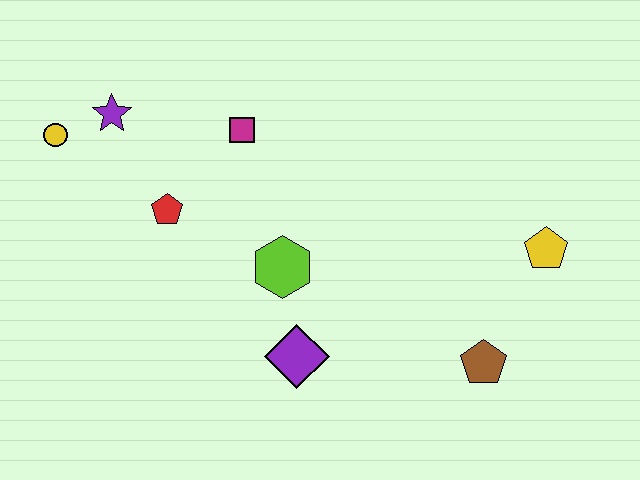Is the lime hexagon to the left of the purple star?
No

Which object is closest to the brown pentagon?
The yellow pentagon is closest to the brown pentagon.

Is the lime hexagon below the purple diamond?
No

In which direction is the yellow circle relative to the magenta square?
The yellow circle is to the left of the magenta square.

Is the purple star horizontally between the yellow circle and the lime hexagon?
Yes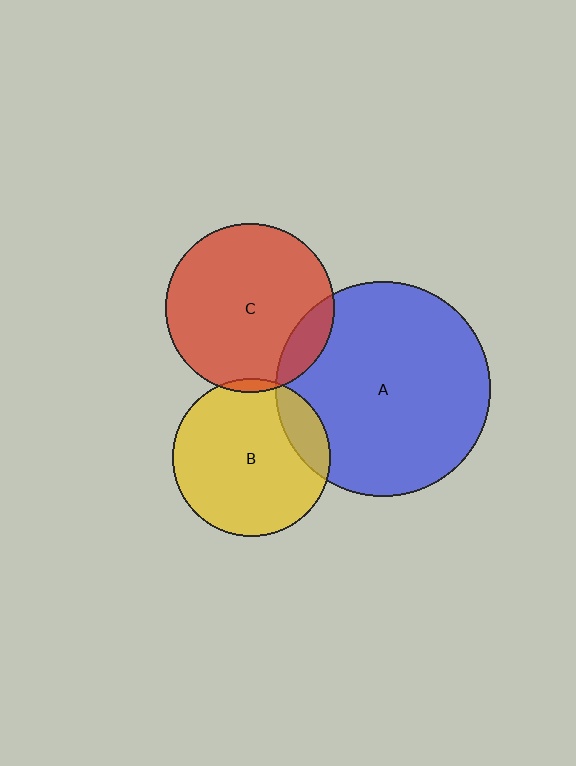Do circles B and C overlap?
Yes.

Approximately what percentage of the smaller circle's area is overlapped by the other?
Approximately 5%.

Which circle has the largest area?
Circle A (blue).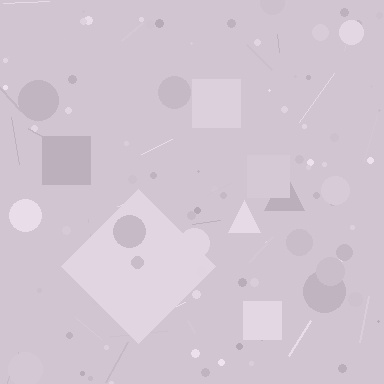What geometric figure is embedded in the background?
A diamond is embedded in the background.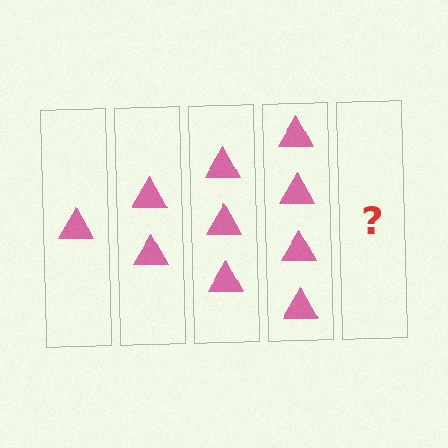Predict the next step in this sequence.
The next step is 5 triangles.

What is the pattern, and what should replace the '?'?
The pattern is that each step adds one more triangle. The '?' should be 5 triangles.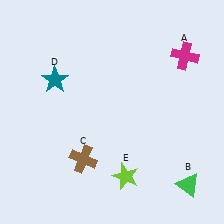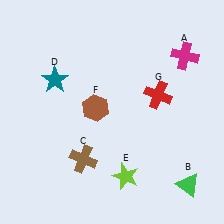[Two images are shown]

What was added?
A brown hexagon (F), a red cross (G) were added in Image 2.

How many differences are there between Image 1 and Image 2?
There are 2 differences between the two images.